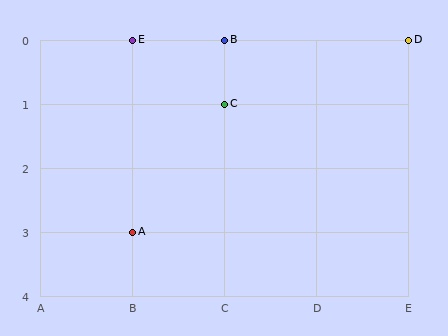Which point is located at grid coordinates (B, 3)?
Point A is at (B, 3).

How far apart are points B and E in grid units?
Points B and E are 1 column apart.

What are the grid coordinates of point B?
Point B is at grid coordinates (C, 0).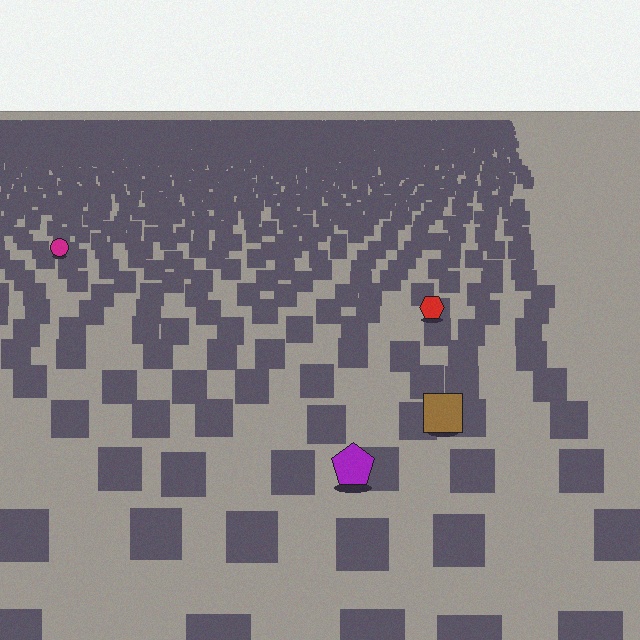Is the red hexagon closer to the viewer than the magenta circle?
Yes. The red hexagon is closer — you can tell from the texture gradient: the ground texture is coarser near it.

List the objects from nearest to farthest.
From nearest to farthest: the purple pentagon, the brown square, the red hexagon, the magenta circle.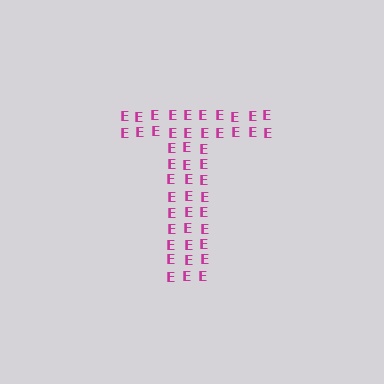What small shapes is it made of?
It is made of small letter E's.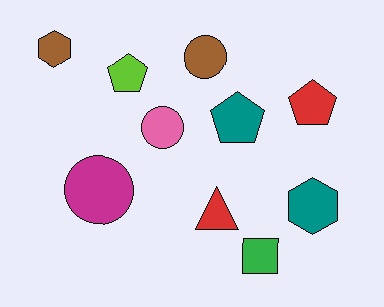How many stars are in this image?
There are no stars.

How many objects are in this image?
There are 10 objects.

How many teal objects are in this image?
There are 2 teal objects.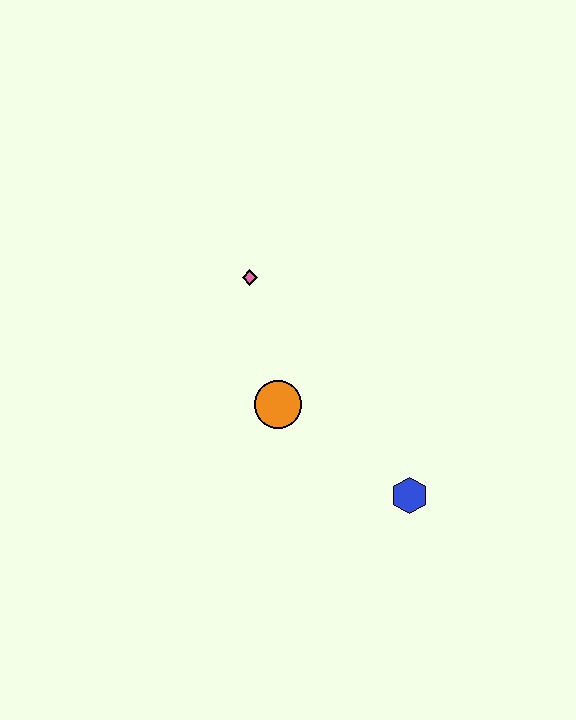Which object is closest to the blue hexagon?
The orange circle is closest to the blue hexagon.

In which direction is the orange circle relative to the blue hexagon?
The orange circle is to the left of the blue hexagon.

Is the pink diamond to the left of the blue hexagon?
Yes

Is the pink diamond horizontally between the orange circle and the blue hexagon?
No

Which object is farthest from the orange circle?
The blue hexagon is farthest from the orange circle.